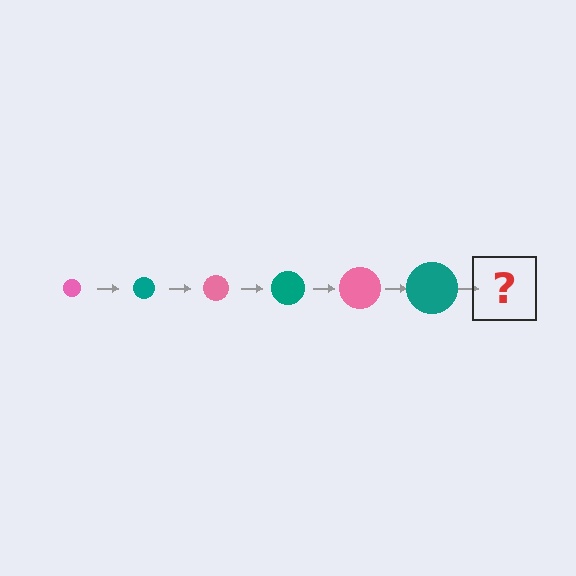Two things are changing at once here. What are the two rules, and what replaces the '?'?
The two rules are that the circle grows larger each step and the color cycles through pink and teal. The '?' should be a pink circle, larger than the previous one.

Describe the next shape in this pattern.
It should be a pink circle, larger than the previous one.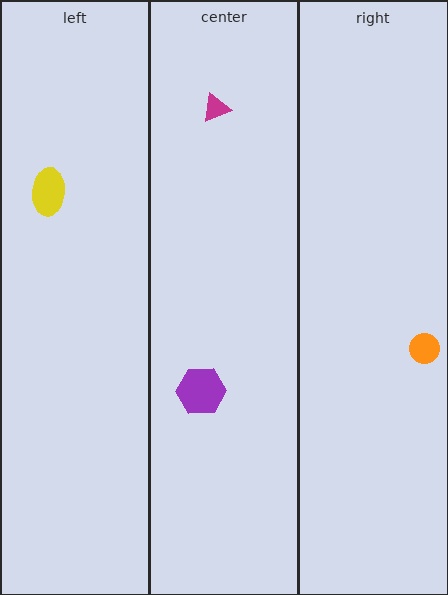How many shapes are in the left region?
1.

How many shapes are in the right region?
1.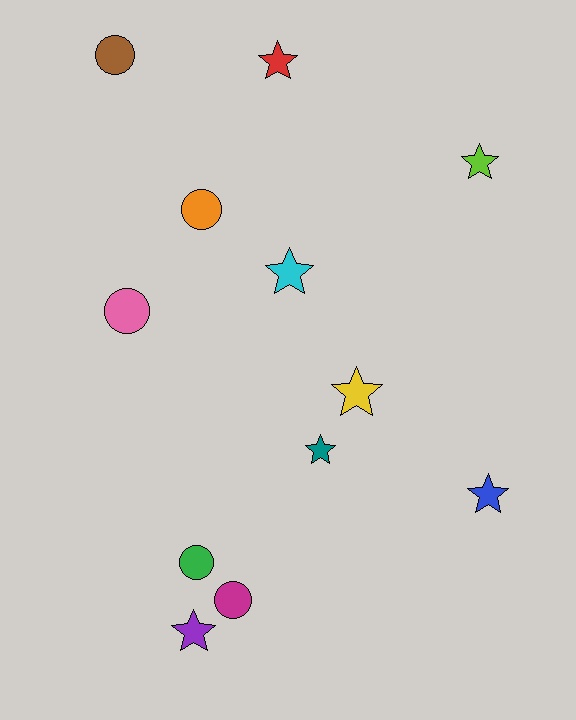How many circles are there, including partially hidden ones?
There are 5 circles.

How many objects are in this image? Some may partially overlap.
There are 12 objects.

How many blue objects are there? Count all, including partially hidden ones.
There is 1 blue object.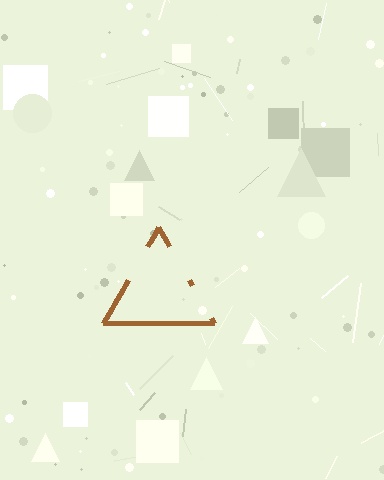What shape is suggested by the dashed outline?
The dashed outline suggests a triangle.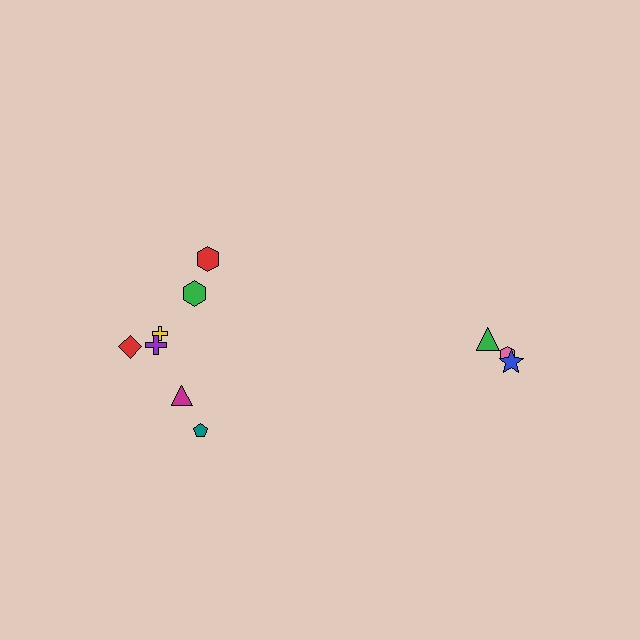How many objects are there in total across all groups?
There are 10 objects.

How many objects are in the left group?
There are 7 objects.